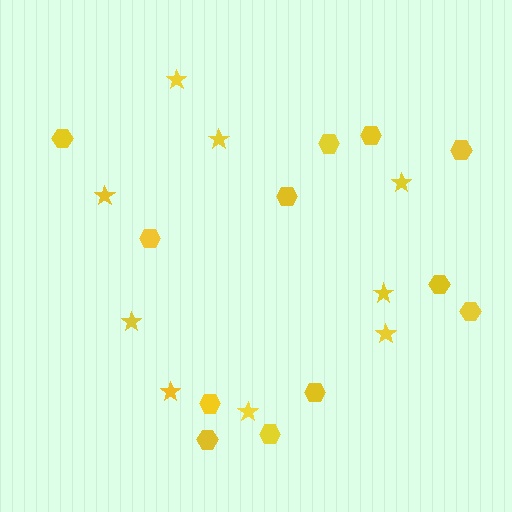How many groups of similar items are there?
There are 2 groups: one group of hexagons (12) and one group of stars (9).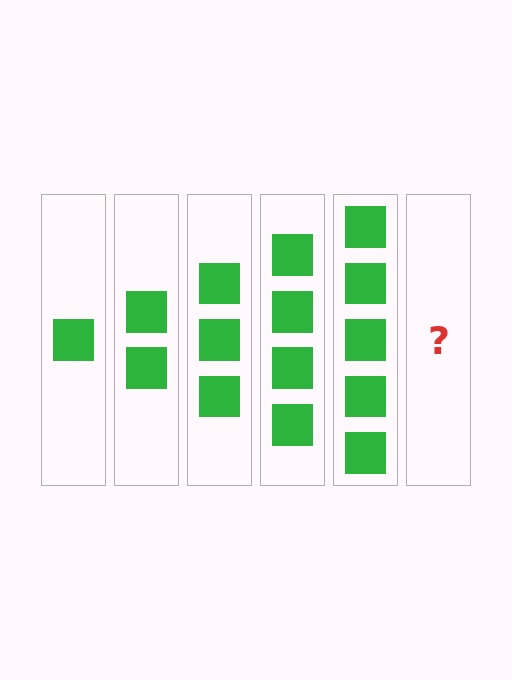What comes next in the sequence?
The next element should be 6 squares.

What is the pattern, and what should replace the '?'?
The pattern is that each step adds one more square. The '?' should be 6 squares.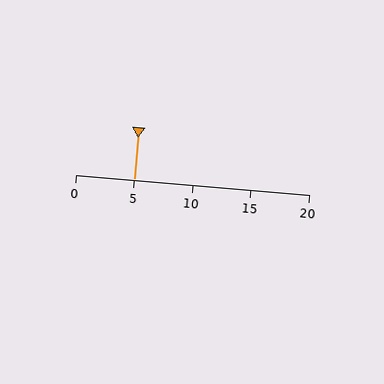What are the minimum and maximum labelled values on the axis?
The axis runs from 0 to 20.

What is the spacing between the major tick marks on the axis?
The major ticks are spaced 5 apart.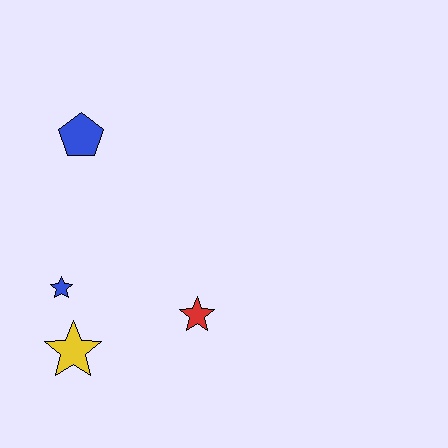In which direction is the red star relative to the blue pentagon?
The red star is below the blue pentagon.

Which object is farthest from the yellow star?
The blue pentagon is farthest from the yellow star.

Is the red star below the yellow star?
No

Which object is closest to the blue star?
The yellow star is closest to the blue star.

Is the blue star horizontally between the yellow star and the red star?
No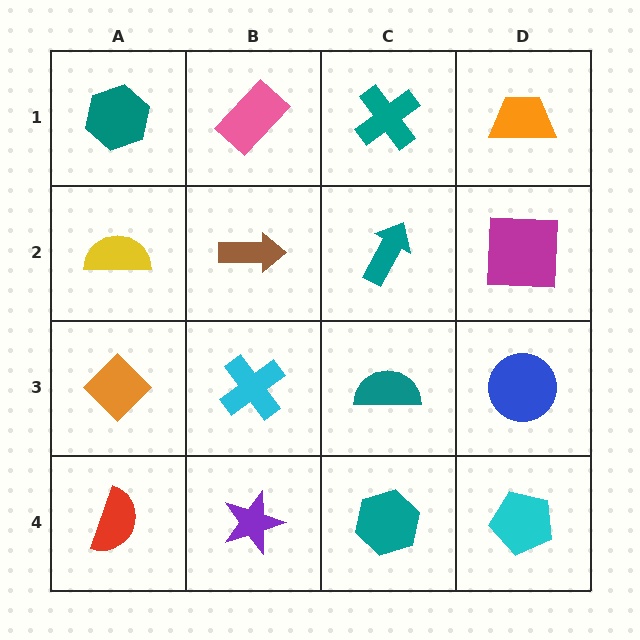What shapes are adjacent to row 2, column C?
A teal cross (row 1, column C), a teal semicircle (row 3, column C), a brown arrow (row 2, column B), a magenta square (row 2, column D).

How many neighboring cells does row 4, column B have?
3.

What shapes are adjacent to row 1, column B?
A brown arrow (row 2, column B), a teal hexagon (row 1, column A), a teal cross (row 1, column C).